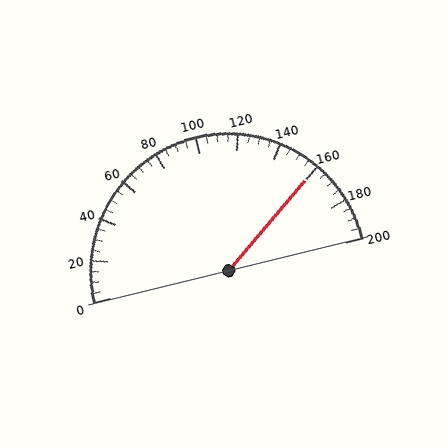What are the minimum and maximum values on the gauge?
The gauge ranges from 0 to 200.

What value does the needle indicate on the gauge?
The needle indicates approximately 160.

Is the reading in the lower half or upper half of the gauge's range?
The reading is in the upper half of the range (0 to 200).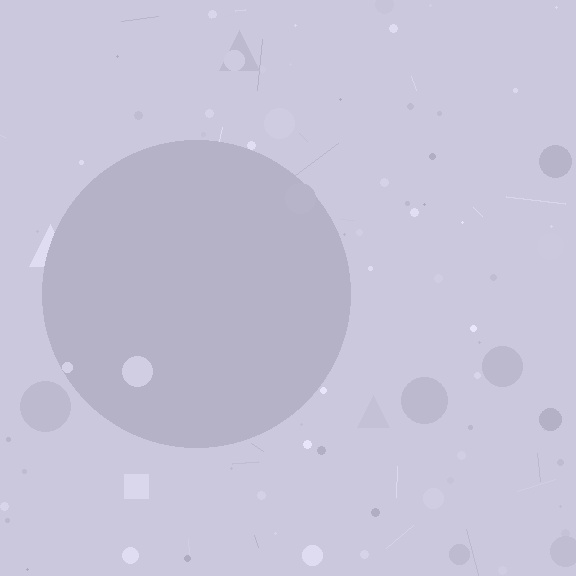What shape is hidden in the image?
A circle is hidden in the image.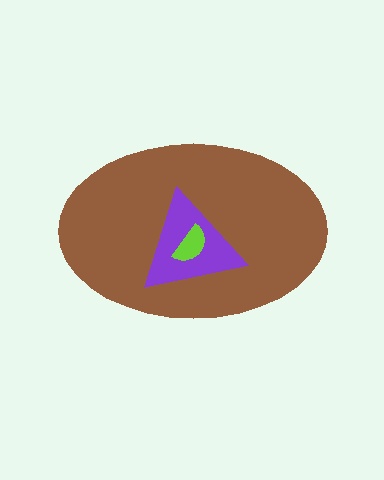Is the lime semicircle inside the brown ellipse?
Yes.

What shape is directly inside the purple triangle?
The lime semicircle.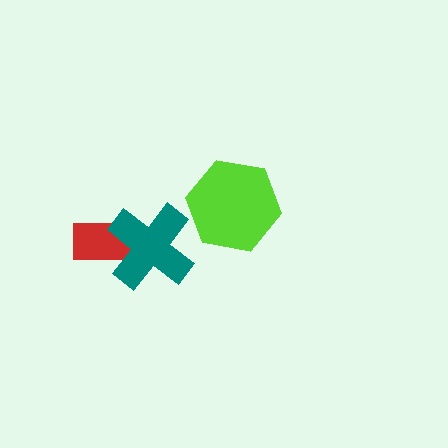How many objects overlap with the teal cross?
1 object overlaps with the teal cross.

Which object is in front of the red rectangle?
The teal cross is in front of the red rectangle.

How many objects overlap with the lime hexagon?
0 objects overlap with the lime hexagon.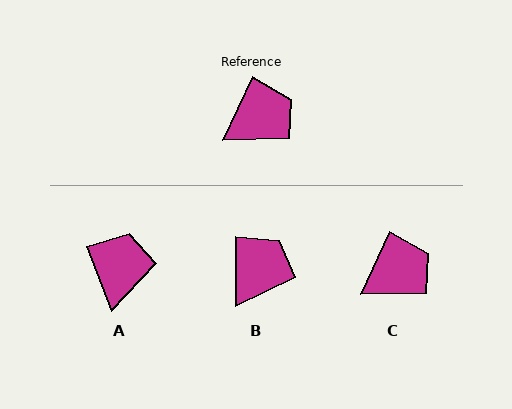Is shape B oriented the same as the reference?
No, it is off by about 25 degrees.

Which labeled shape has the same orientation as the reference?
C.